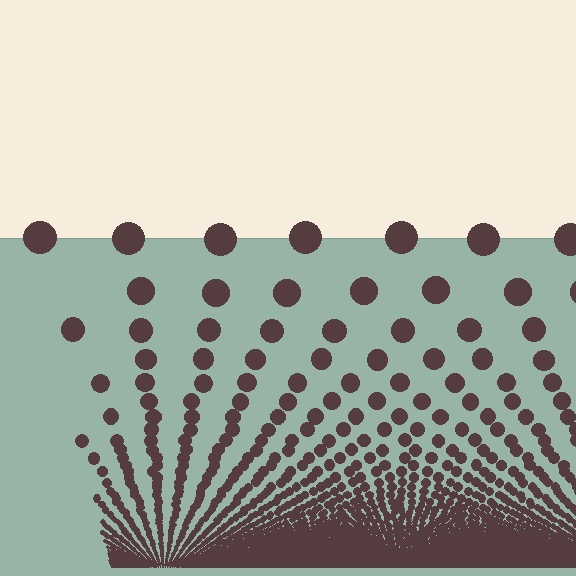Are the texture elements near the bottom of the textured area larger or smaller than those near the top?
Smaller. The gradient is inverted — elements near the bottom are smaller and denser.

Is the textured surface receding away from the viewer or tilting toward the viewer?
The surface appears to tilt toward the viewer. Texture elements get larger and sparser toward the top.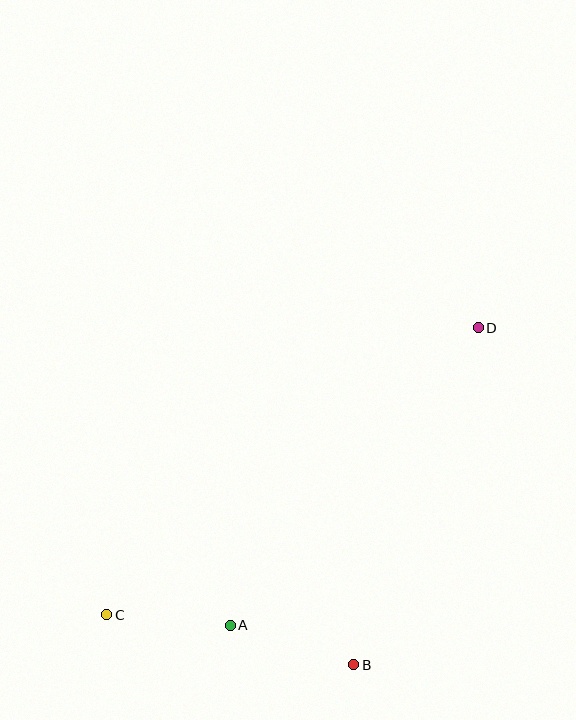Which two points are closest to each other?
Points A and C are closest to each other.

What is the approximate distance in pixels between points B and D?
The distance between B and D is approximately 359 pixels.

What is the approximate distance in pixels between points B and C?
The distance between B and C is approximately 252 pixels.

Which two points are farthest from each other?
Points C and D are farthest from each other.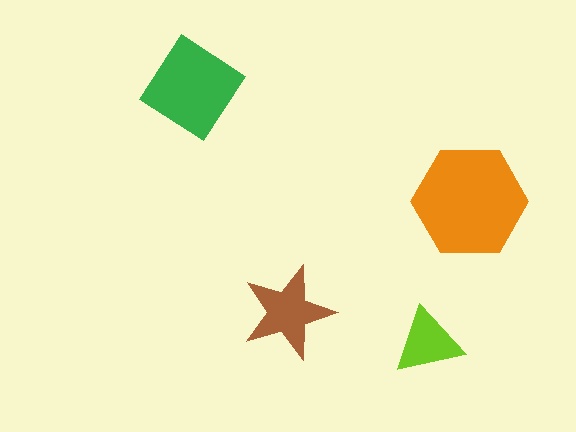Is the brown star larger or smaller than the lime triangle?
Larger.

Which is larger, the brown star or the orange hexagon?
The orange hexagon.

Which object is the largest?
The orange hexagon.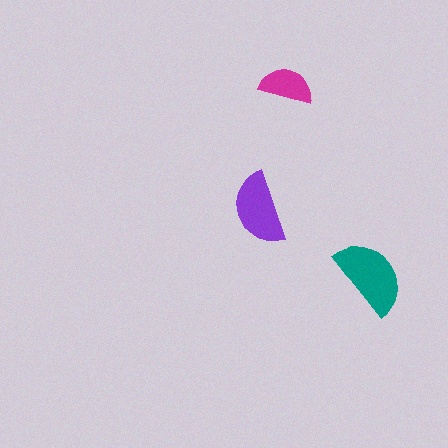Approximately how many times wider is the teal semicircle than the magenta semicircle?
About 1.5 times wider.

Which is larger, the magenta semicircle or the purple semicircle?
The purple one.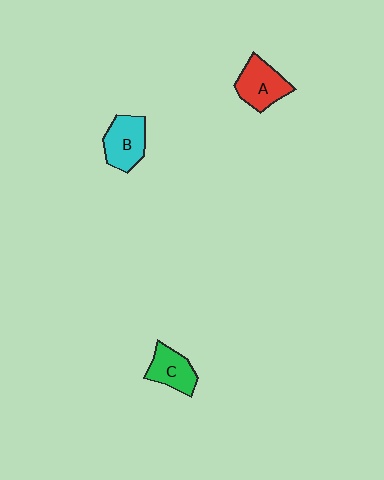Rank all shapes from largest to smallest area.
From largest to smallest: A (red), B (cyan), C (green).